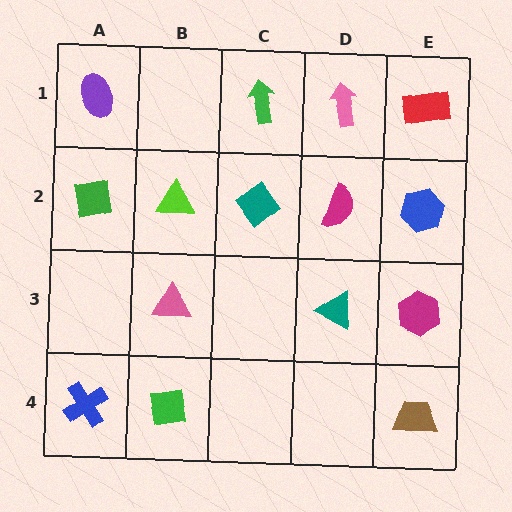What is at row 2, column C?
A teal diamond.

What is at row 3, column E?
A magenta hexagon.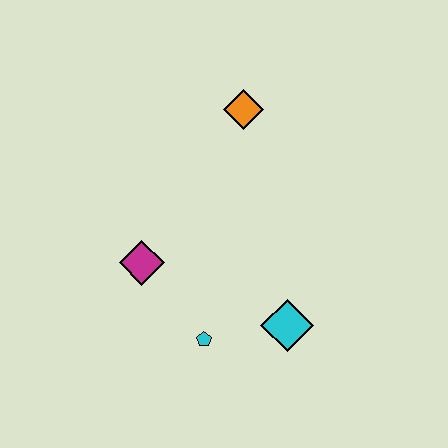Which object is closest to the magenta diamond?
The cyan pentagon is closest to the magenta diamond.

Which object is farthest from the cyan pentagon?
The orange diamond is farthest from the cyan pentagon.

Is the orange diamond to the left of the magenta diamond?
No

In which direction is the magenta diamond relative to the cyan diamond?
The magenta diamond is to the left of the cyan diamond.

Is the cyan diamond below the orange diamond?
Yes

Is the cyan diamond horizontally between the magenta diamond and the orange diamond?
No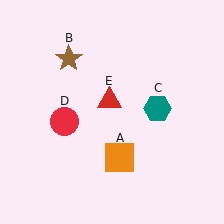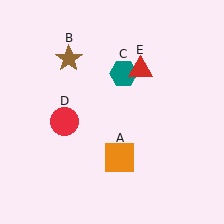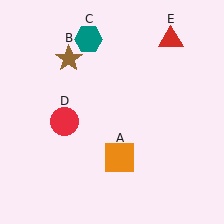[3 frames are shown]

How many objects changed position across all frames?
2 objects changed position: teal hexagon (object C), red triangle (object E).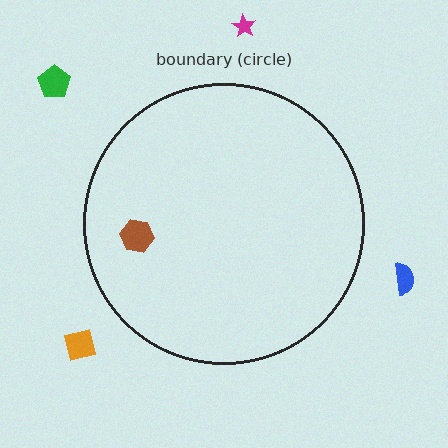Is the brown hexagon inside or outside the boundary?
Inside.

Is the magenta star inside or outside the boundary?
Outside.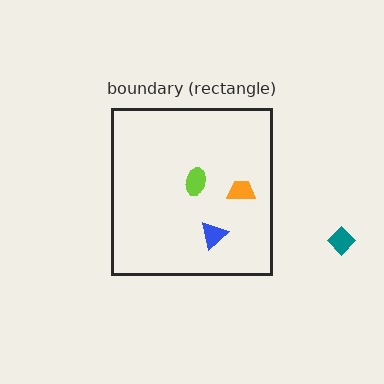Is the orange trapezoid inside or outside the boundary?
Inside.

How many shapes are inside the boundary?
3 inside, 1 outside.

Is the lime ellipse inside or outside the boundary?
Inside.